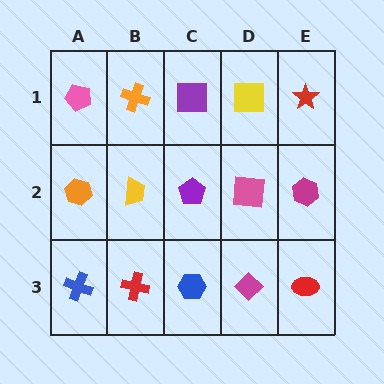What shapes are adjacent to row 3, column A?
An orange hexagon (row 2, column A), a red cross (row 3, column B).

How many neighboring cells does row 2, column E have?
3.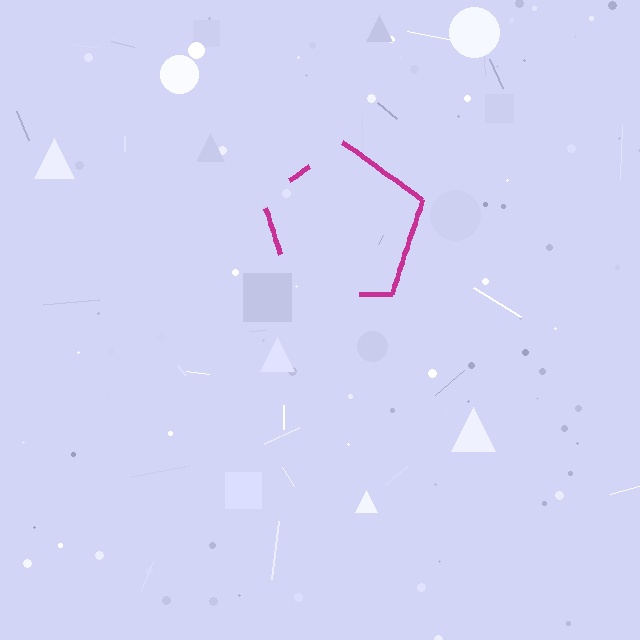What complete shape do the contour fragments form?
The contour fragments form a pentagon.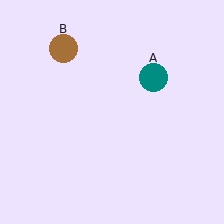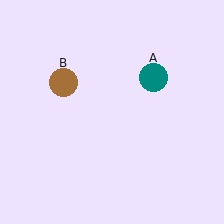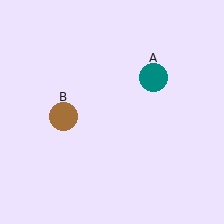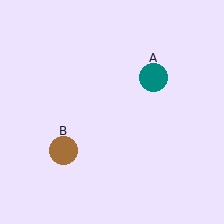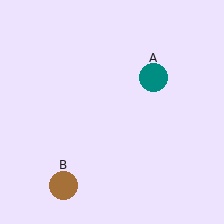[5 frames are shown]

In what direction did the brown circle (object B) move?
The brown circle (object B) moved down.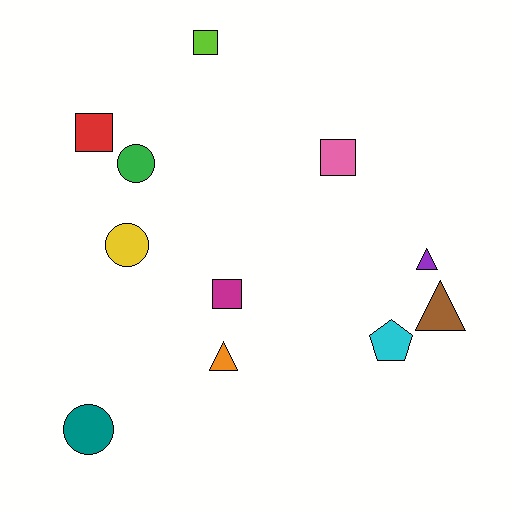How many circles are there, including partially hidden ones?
There are 3 circles.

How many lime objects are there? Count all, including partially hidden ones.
There is 1 lime object.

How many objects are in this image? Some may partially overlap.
There are 11 objects.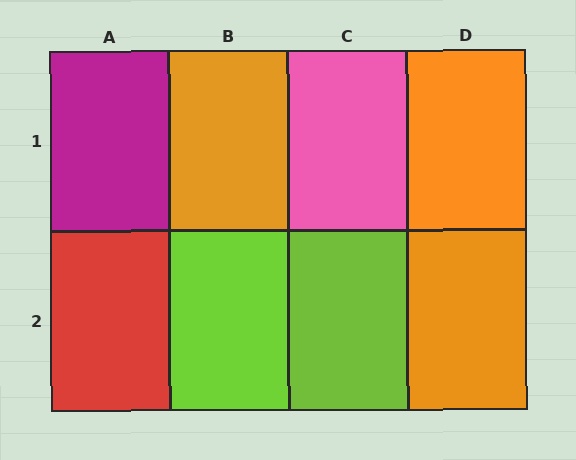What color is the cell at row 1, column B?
Orange.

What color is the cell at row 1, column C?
Pink.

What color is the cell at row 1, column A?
Magenta.